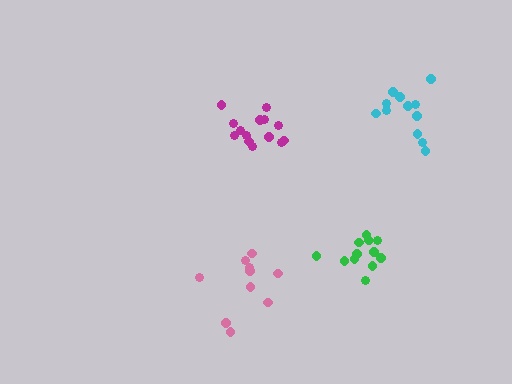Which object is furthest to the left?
The pink cluster is leftmost.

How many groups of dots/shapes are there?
There are 4 groups.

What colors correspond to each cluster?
The clusters are colored: pink, cyan, green, magenta.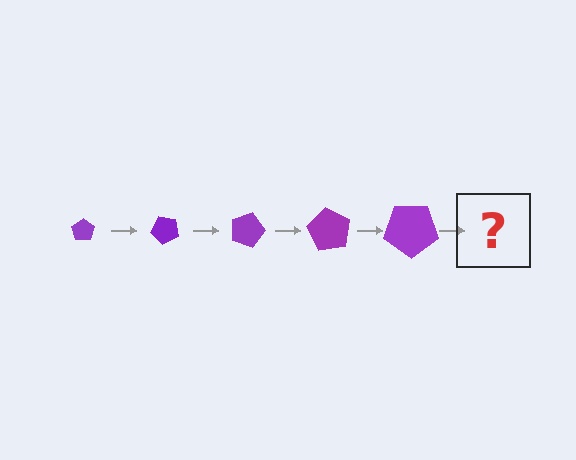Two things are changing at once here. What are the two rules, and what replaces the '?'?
The two rules are that the pentagon grows larger each step and it rotates 45 degrees each step. The '?' should be a pentagon, larger than the previous one and rotated 225 degrees from the start.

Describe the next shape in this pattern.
It should be a pentagon, larger than the previous one and rotated 225 degrees from the start.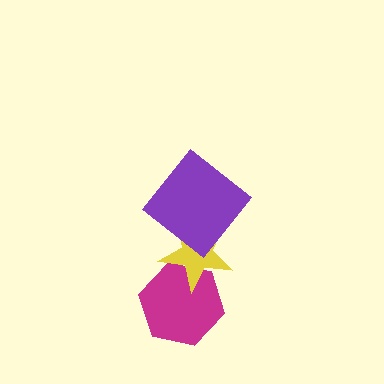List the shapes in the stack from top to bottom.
From top to bottom: the purple diamond, the yellow star, the magenta hexagon.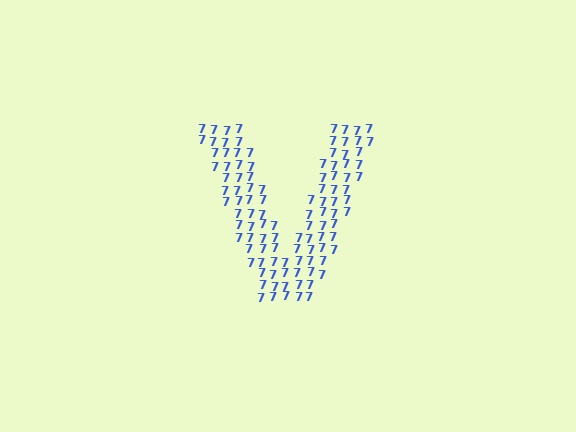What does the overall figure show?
The overall figure shows the letter V.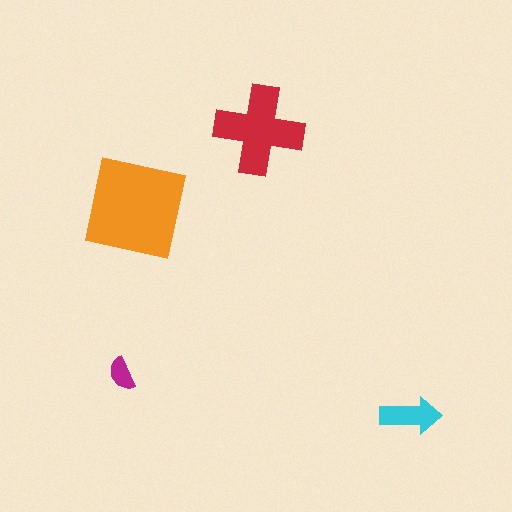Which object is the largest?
The orange square.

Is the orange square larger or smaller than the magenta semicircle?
Larger.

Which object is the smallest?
The magenta semicircle.